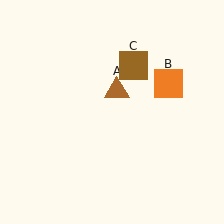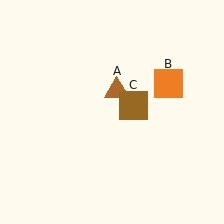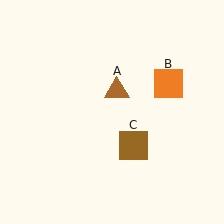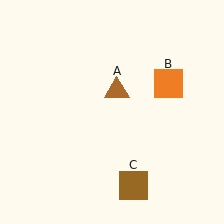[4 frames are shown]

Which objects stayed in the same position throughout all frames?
Brown triangle (object A) and orange square (object B) remained stationary.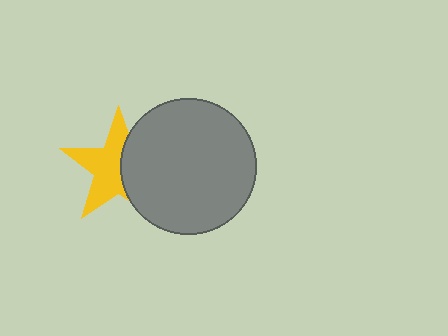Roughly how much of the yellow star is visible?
About half of it is visible (roughly 58%).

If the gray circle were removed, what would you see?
You would see the complete yellow star.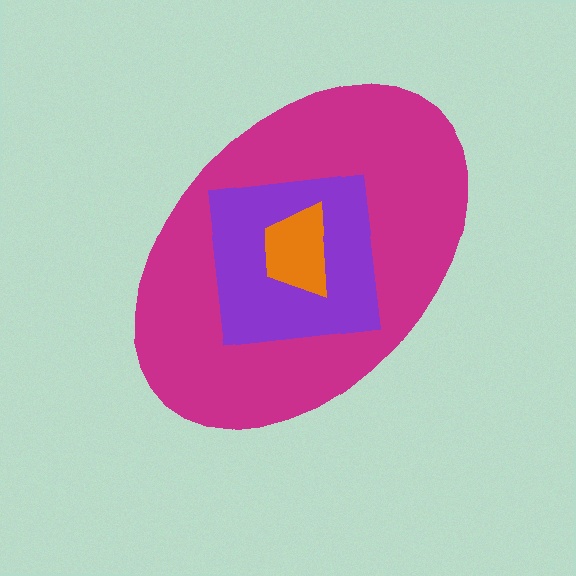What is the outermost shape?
The magenta ellipse.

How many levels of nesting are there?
3.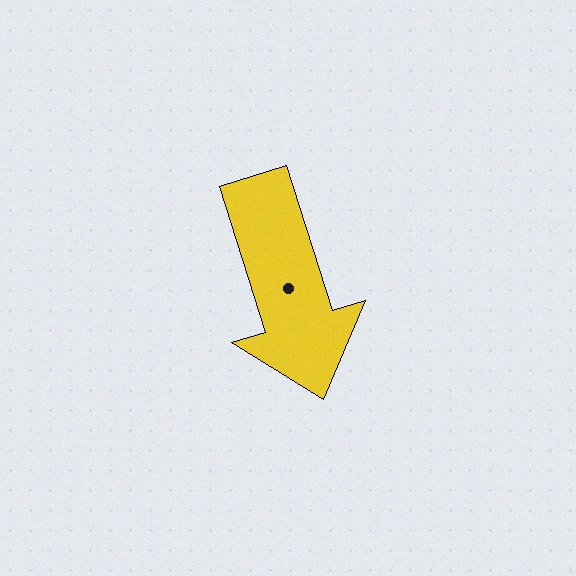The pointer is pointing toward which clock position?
Roughly 5 o'clock.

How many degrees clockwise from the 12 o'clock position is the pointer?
Approximately 162 degrees.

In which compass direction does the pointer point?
South.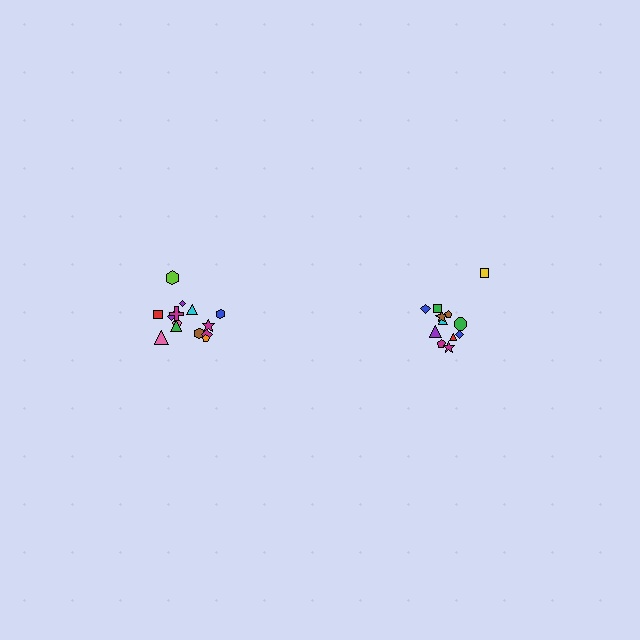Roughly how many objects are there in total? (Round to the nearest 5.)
Roughly 25 objects in total.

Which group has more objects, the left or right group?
The left group.